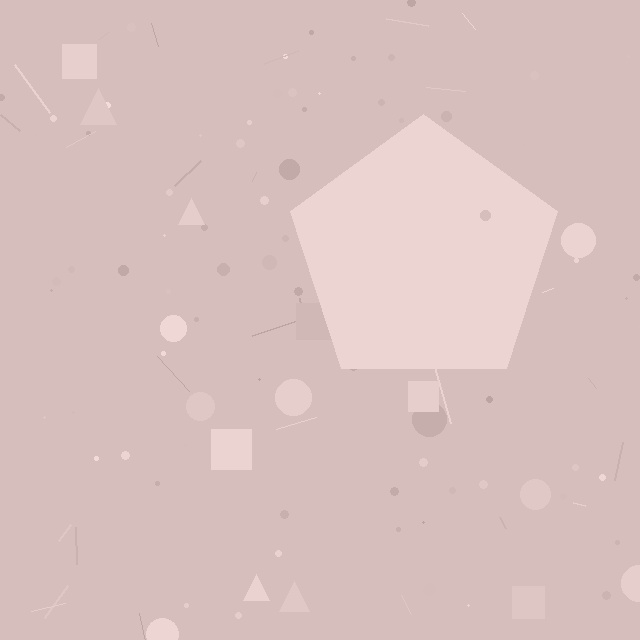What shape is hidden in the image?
A pentagon is hidden in the image.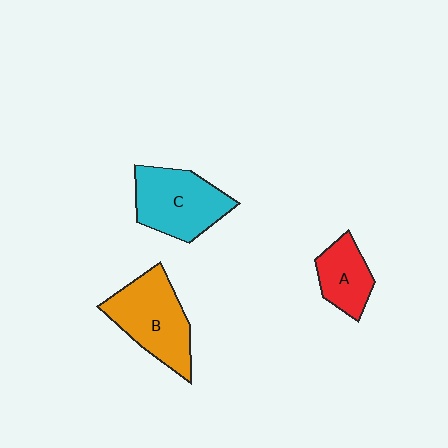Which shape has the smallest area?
Shape A (red).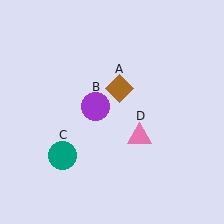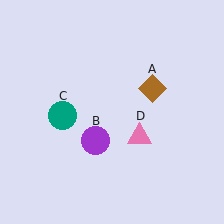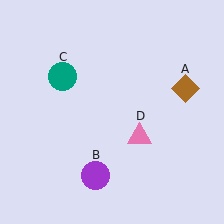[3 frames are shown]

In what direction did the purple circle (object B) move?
The purple circle (object B) moved down.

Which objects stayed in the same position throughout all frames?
Pink triangle (object D) remained stationary.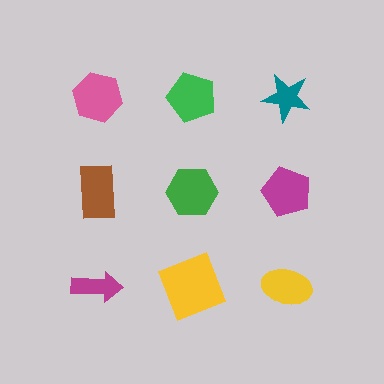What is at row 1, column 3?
A teal star.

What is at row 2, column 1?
A brown rectangle.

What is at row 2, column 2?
A green hexagon.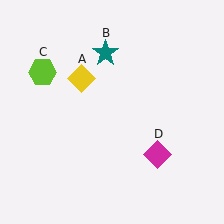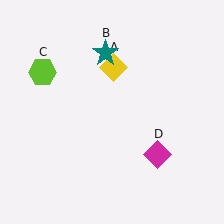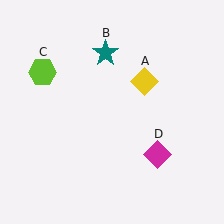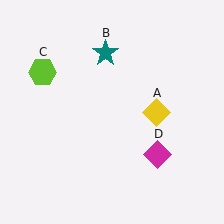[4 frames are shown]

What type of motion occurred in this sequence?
The yellow diamond (object A) rotated clockwise around the center of the scene.